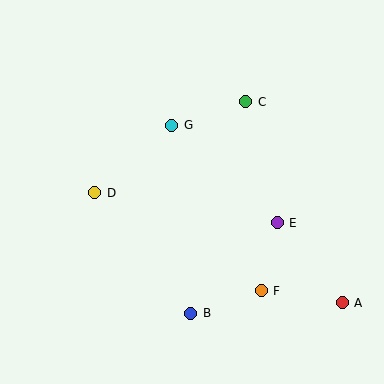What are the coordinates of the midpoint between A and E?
The midpoint between A and E is at (310, 263).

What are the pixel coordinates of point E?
Point E is at (277, 223).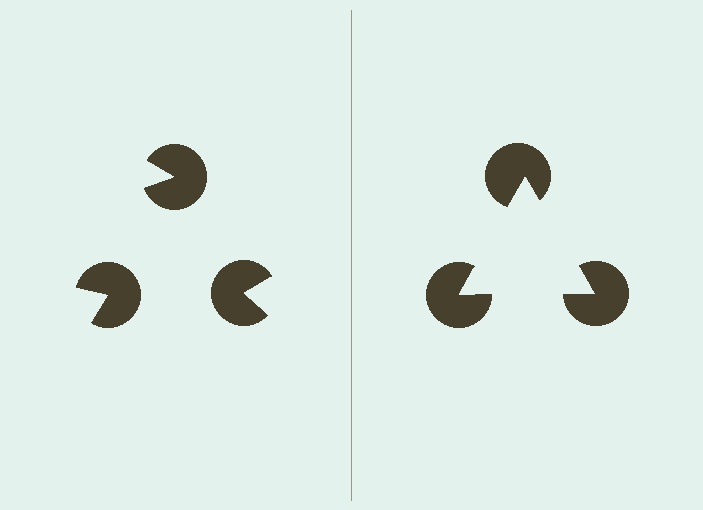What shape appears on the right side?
An illusory triangle.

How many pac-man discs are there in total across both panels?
6 — 3 on each side.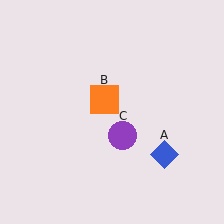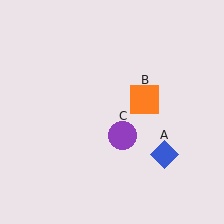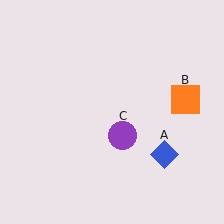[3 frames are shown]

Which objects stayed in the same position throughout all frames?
Blue diamond (object A) and purple circle (object C) remained stationary.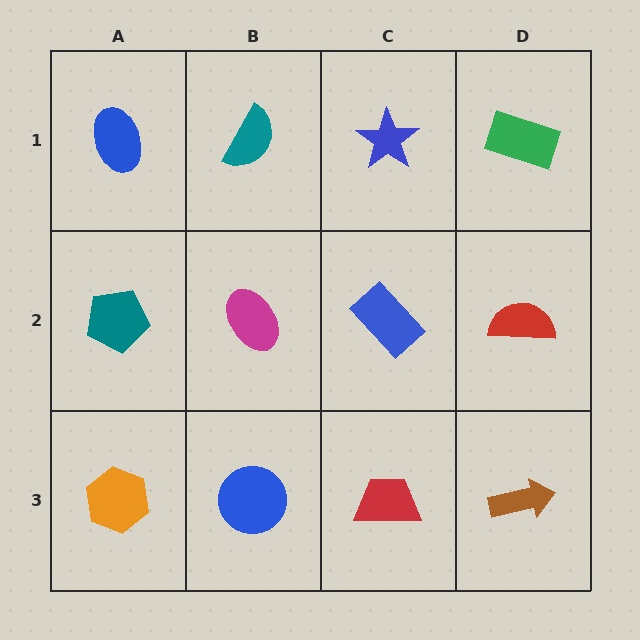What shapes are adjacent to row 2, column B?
A teal semicircle (row 1, column B), a blue circle (row 3, column B), a teal pentagon (row 2, column A), a blue rectangle (row 2, column C).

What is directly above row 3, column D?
A red semicircle.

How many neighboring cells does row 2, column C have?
4.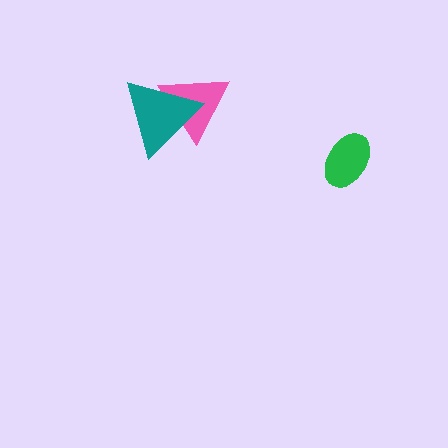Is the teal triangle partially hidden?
No, no other shape covers it.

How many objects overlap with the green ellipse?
0 objects overlap with the green ellipse.